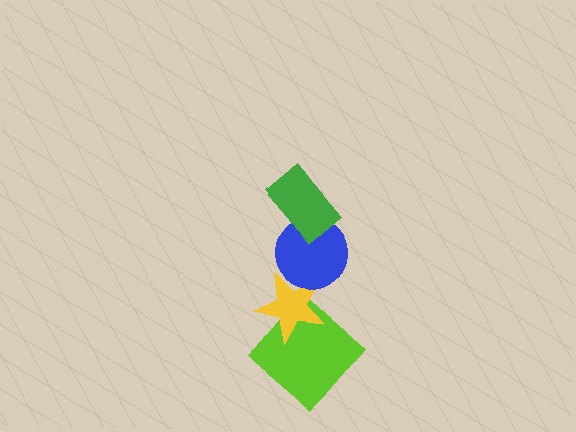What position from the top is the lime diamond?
The lime diamond is 4th from the top.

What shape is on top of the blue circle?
The green rectangle is on top of the blue circle.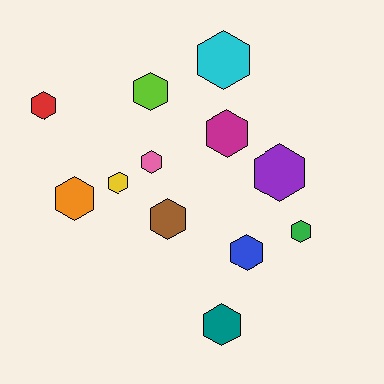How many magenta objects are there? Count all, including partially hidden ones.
There is 1 magenta object.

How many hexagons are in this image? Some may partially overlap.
There are 12 hexagons.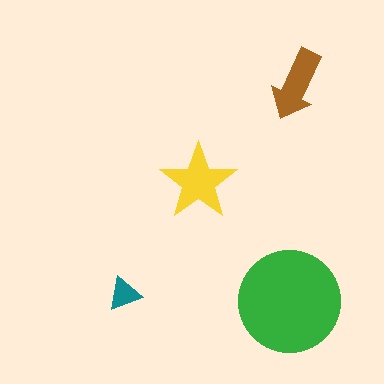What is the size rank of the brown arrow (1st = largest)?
3rd.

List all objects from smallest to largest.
The teal triangle, the brown arrow, the yellow star, the green circle.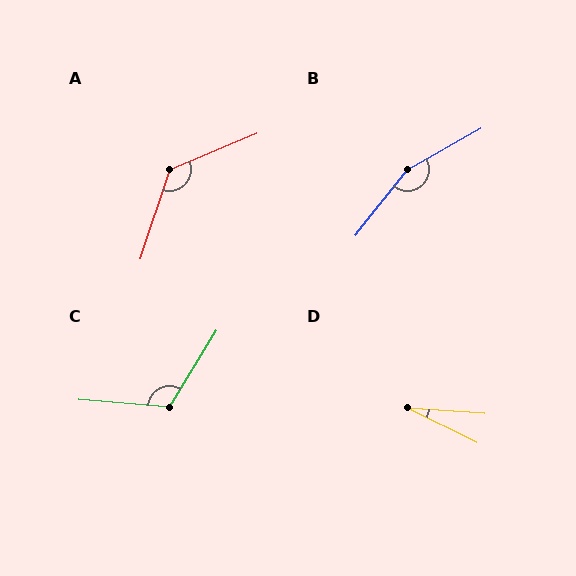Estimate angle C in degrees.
Approximately 117 degrees.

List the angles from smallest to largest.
D (22°), C (117°), A (131°), B (158°).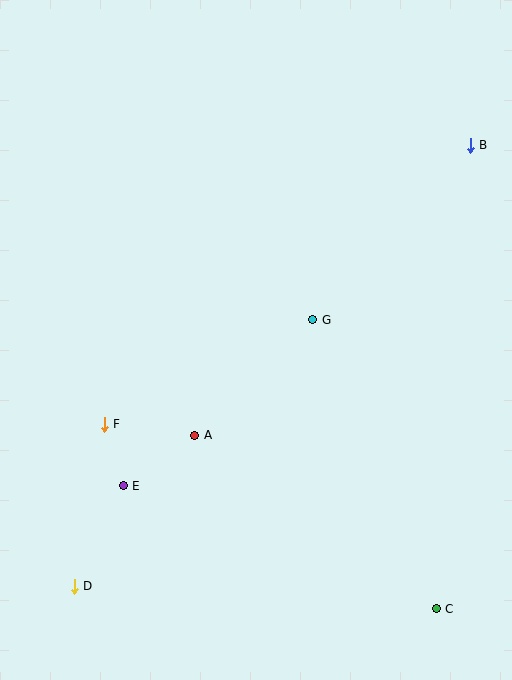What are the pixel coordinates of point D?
Point D is at (74, 586).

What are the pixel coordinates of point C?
Point C is at (436, 609).